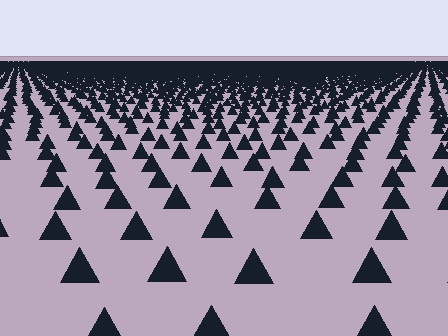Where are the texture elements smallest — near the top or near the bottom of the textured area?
Near the top.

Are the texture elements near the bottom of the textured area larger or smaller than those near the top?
Larger. Near the bottom, elements are closer to the viewer and appear at a bigger on-screen size.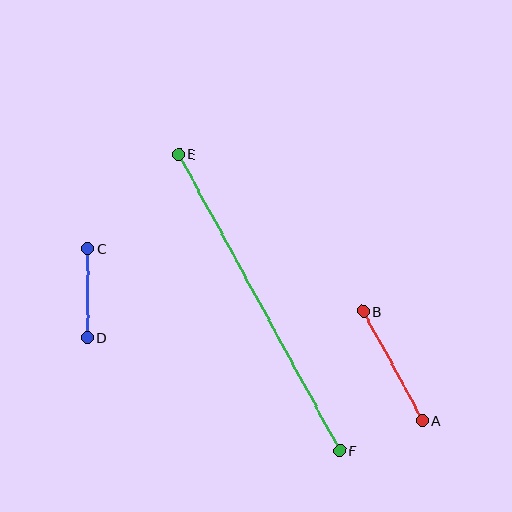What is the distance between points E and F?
The distance is approximately 337 pixels.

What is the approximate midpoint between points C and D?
The midpoint is at approximately (87, 293) pixels.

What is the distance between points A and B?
The distance is approximately 125 pixels.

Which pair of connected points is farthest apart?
Points E and F are farthest apart.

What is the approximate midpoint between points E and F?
The midpoint is at approximately (259, 303) pixels.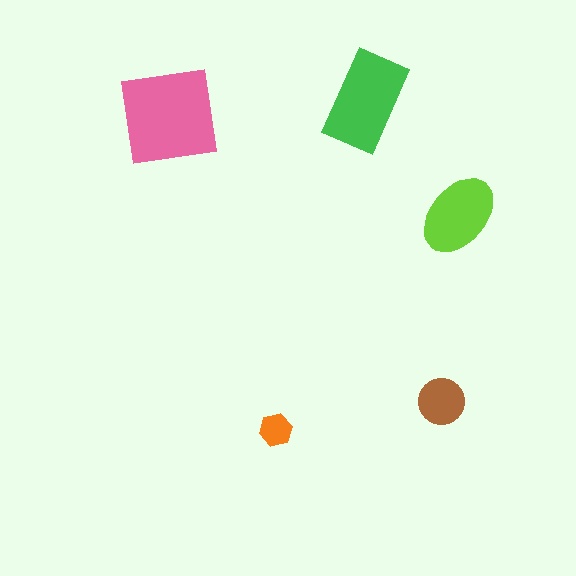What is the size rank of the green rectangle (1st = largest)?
2nd.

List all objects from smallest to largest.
The orange hexagon, the brown circle, the lime ellipse, the green rectangle, the pink square.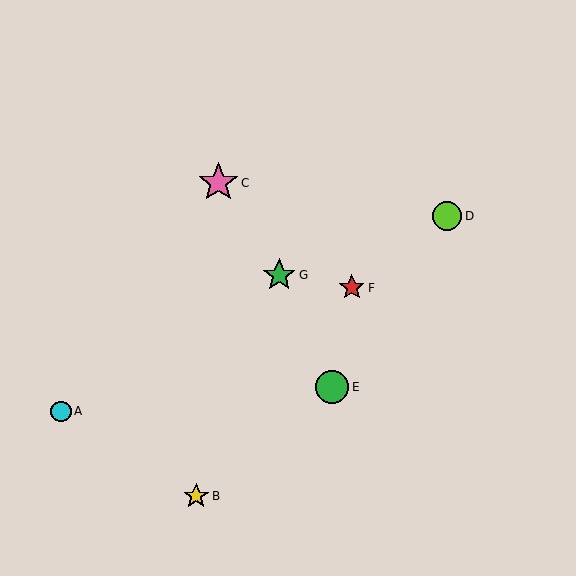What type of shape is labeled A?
Shape A is a cyan circle.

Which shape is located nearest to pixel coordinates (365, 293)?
The red star (labeled F) at (352, 288) is nearest to that location.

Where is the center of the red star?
The center of the red star is at (352, 288).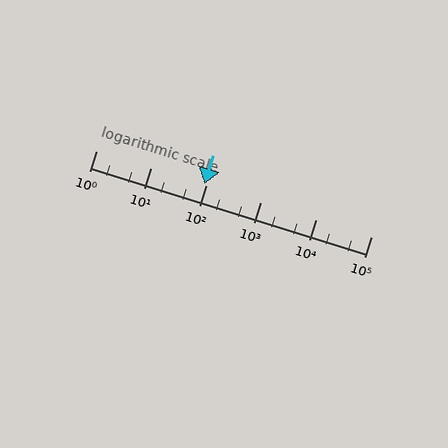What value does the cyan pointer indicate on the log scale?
The pointer indicates approximately 95.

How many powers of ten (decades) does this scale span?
The scale spans 5 decades, from 1 to 100000.